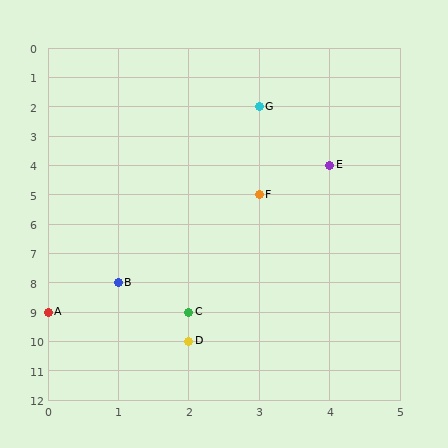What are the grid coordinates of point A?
Point A is at grid coordinates (0, 9).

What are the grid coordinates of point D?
Point D is at grid coordinates (2, 10).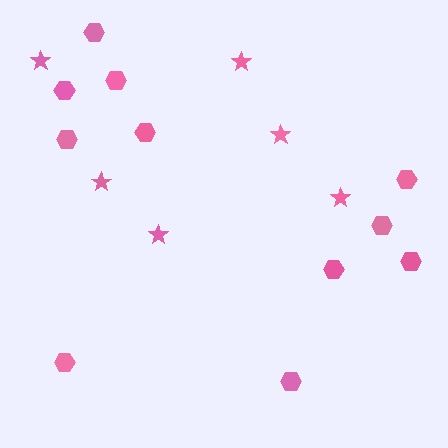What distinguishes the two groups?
There are 2 groups: one group of hexagons (11) and one group of stars (6).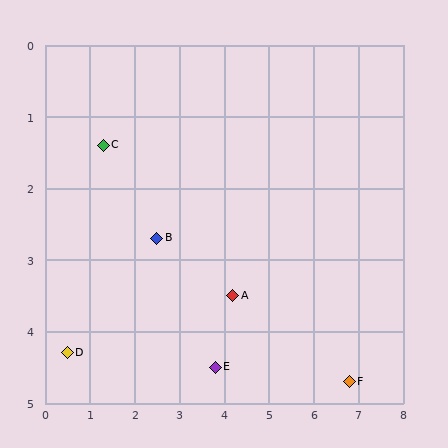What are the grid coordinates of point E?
Point E is at approximately (3.8, 4.5).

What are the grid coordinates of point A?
Point A is at approximately (4.2, 3.5).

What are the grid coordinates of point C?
Point C is at approximately (1.3, 1.4).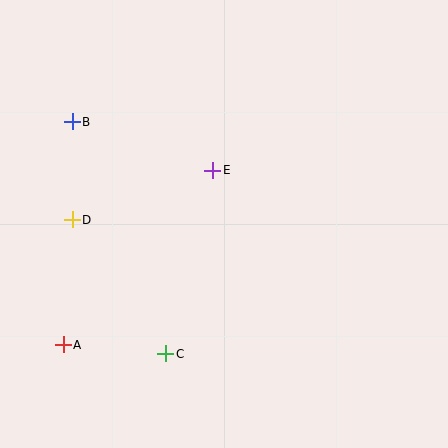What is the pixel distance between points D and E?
The distance between D and E is 149 pixels.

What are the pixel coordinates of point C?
Point C is at (166, 354).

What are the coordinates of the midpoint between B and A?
The midpoint between B and A is at (68, 233).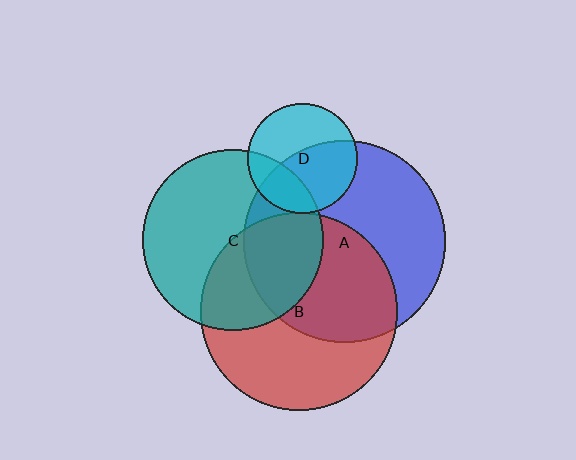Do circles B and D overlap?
Yes.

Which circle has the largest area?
Circle A (blue).